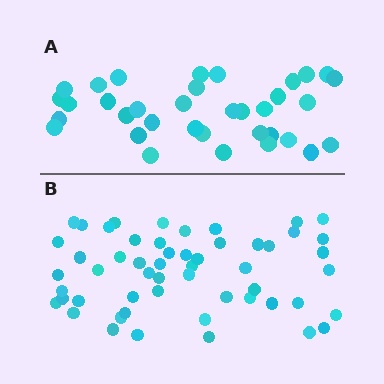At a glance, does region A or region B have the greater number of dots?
Region B (the bottom region) has more dots.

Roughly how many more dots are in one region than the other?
Region B has approximately 20 more dots than region A.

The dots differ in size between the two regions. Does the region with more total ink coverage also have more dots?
No. Region A has more total ink coverage because its dots are larger, but region B actually contains more individual dots. Total area can be misleading — the number of items is what matters here.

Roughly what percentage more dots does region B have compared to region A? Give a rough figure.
About 55% more.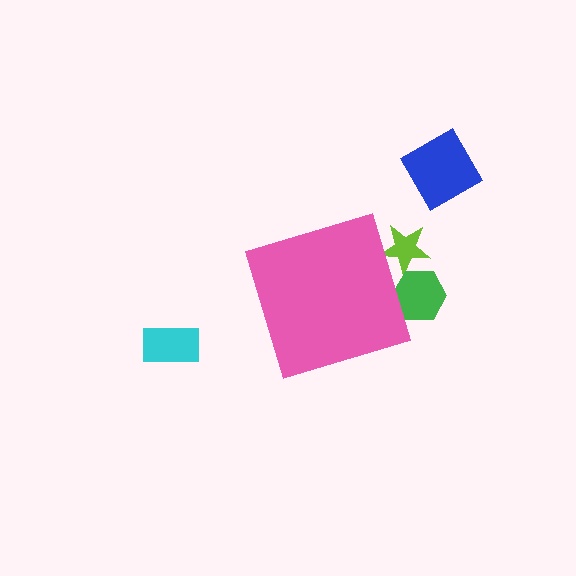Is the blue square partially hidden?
No, the blue square is fully visible.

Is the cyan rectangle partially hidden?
No, the cyan rectangle is fully visible.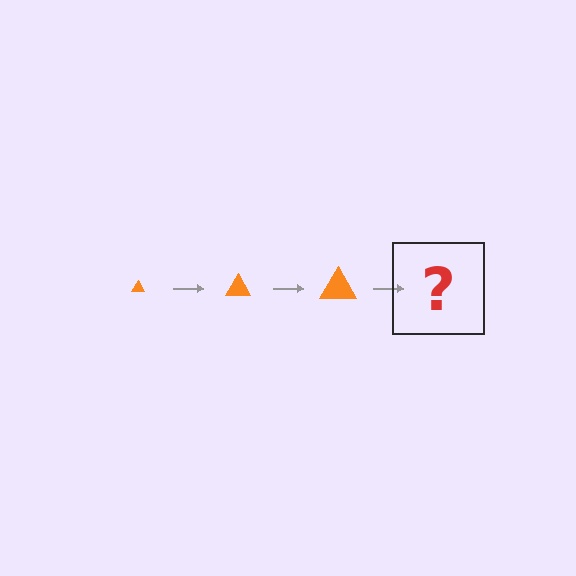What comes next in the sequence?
The next element should be an orange triangle, larger than the previous one.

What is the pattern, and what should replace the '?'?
The pattern is that the triangle gets progressively larger each step. The '?' should be an orange triangle, larger than the previous one.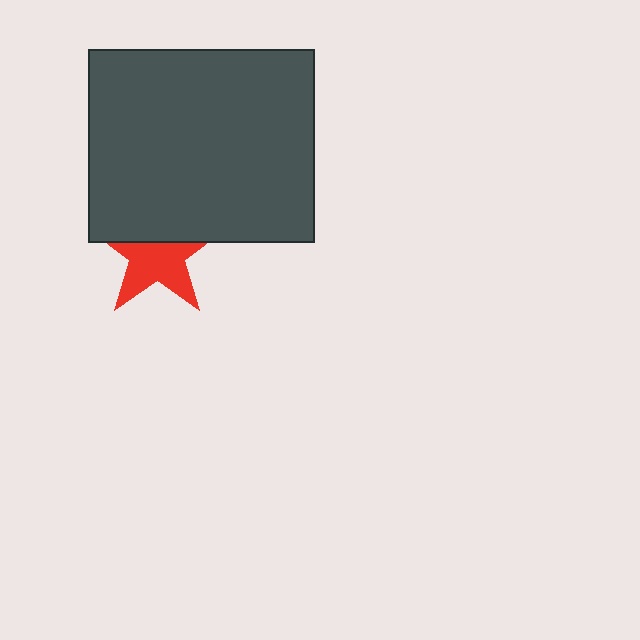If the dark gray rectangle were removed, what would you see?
You would see the complete red star.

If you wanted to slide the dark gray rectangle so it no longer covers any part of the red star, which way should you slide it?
Slide it up — that is the most direct way to separate the two shapes.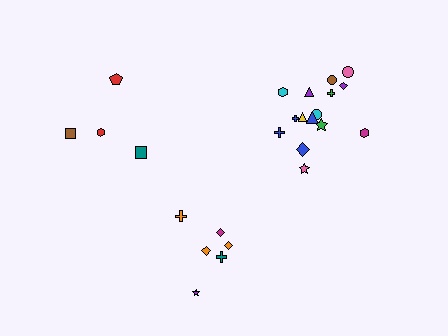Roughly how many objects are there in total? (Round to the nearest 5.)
Roughly 25 objects in total.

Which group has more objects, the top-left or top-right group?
The top-right group.